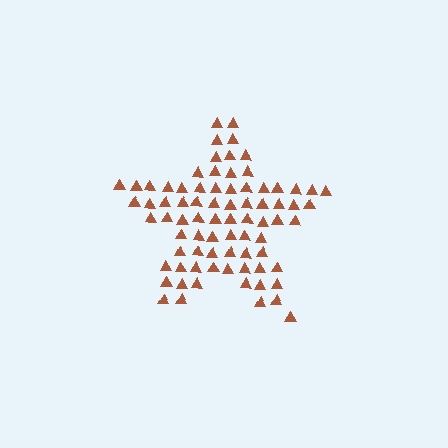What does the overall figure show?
The overall figure shows a star.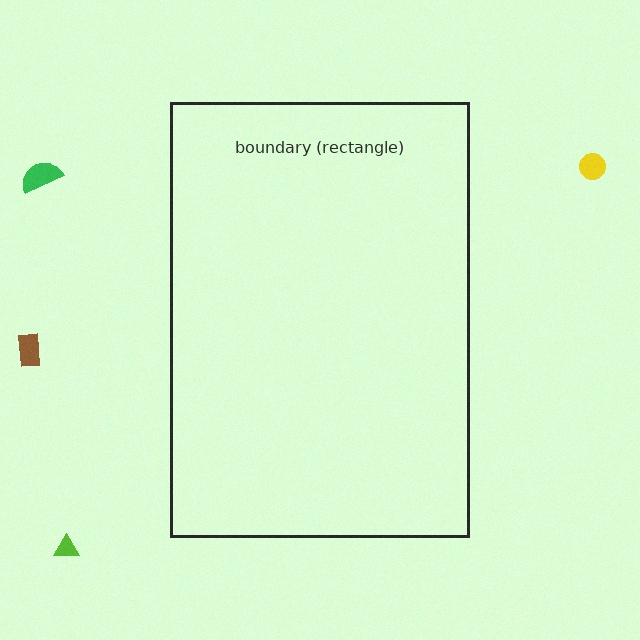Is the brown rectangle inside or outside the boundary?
Outside.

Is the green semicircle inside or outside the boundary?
Outside.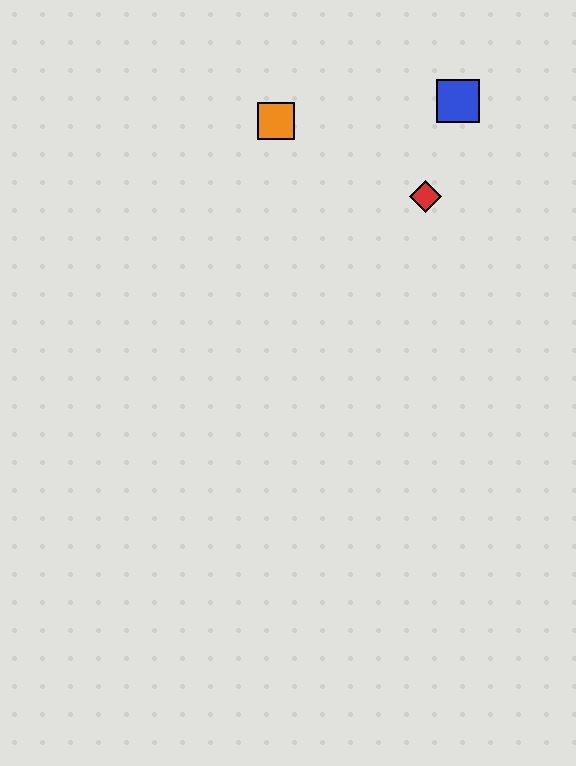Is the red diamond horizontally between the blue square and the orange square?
Yes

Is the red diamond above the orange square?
No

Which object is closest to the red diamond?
The blue square is closest to the red diamond.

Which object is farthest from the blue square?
The orange square is farthest from the blue square.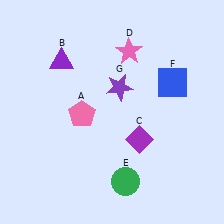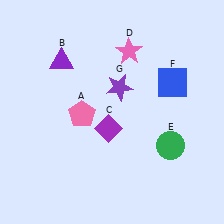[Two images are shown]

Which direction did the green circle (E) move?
The green circle (E) moved right.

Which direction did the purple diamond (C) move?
The purple diamond (C) moved left.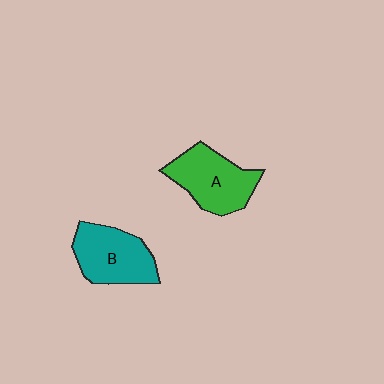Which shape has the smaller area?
Shape B (teal).